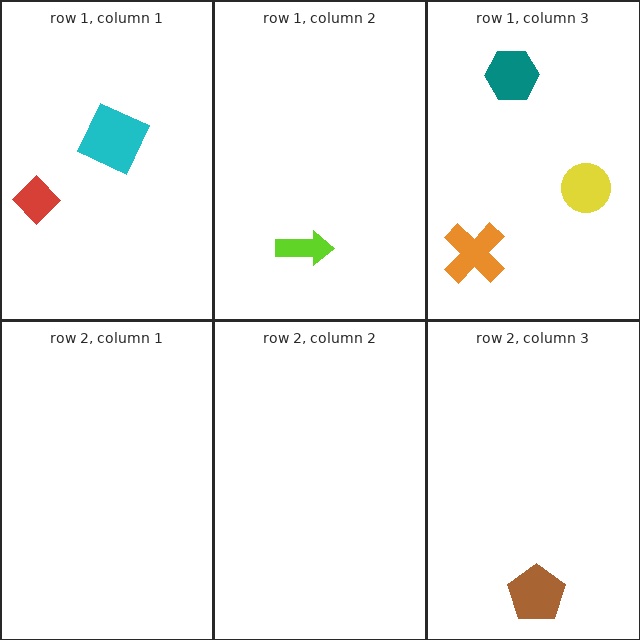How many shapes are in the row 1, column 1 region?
2.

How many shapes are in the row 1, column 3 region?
3.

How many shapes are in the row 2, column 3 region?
1.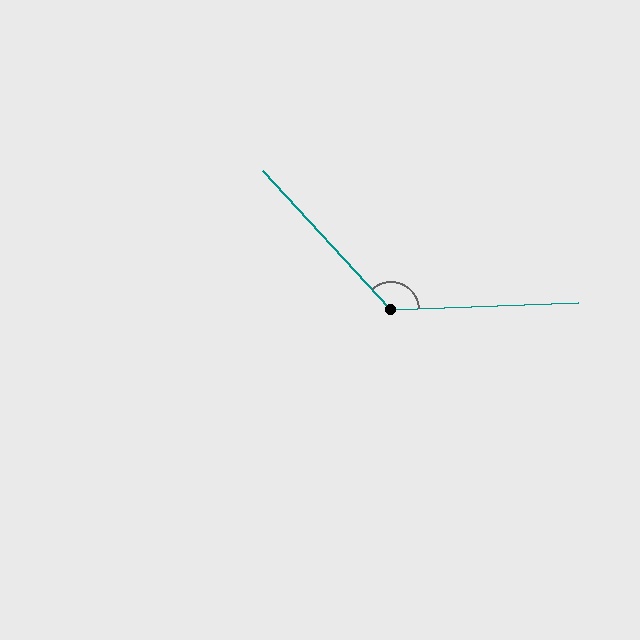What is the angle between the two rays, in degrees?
Approximately 130 degrees.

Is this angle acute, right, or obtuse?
It is obtuse.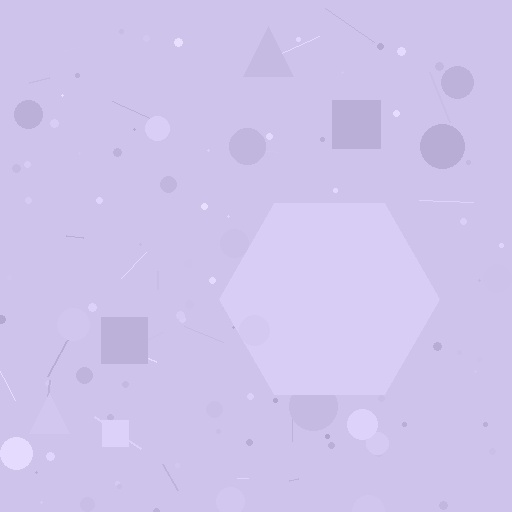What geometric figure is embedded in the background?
A hexagon is embedded in the background.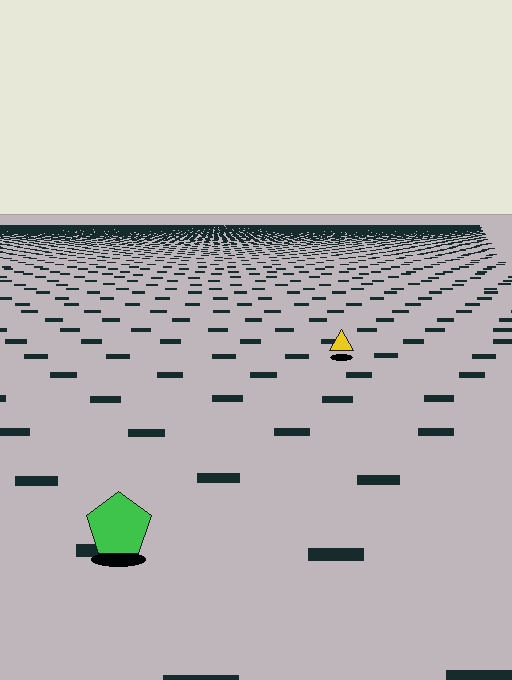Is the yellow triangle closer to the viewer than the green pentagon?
No. The green pentagon is closer — you can tell from the texture gradient: the ground texture is coarser near it.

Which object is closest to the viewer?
The green pentagon is closest. The texture marks near it are larger and more spread out.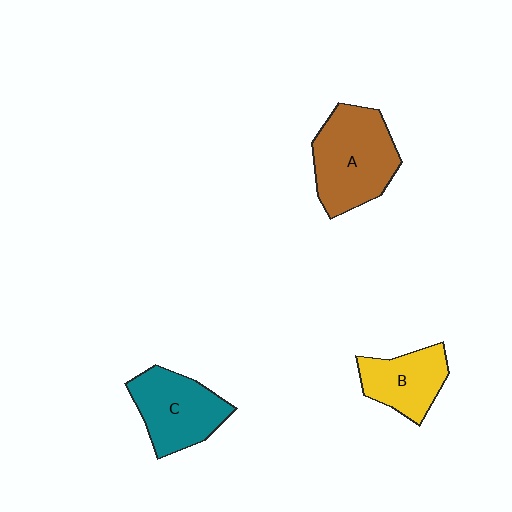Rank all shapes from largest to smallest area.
From largest to smallest: A (brown), C (teal), B (yellow).